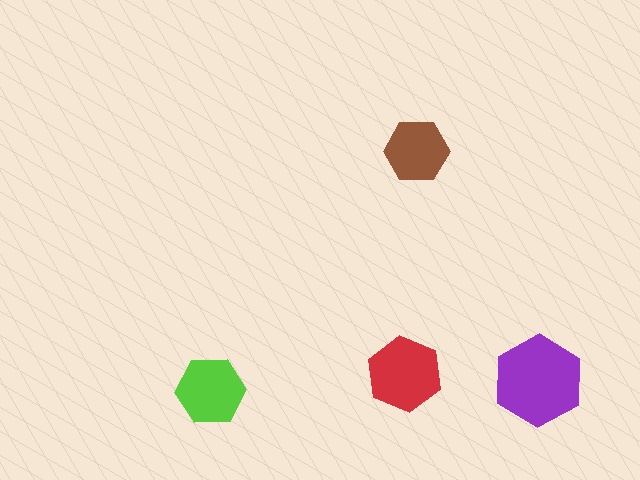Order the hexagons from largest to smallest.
the purple one, the red one, the lime one, the brown one.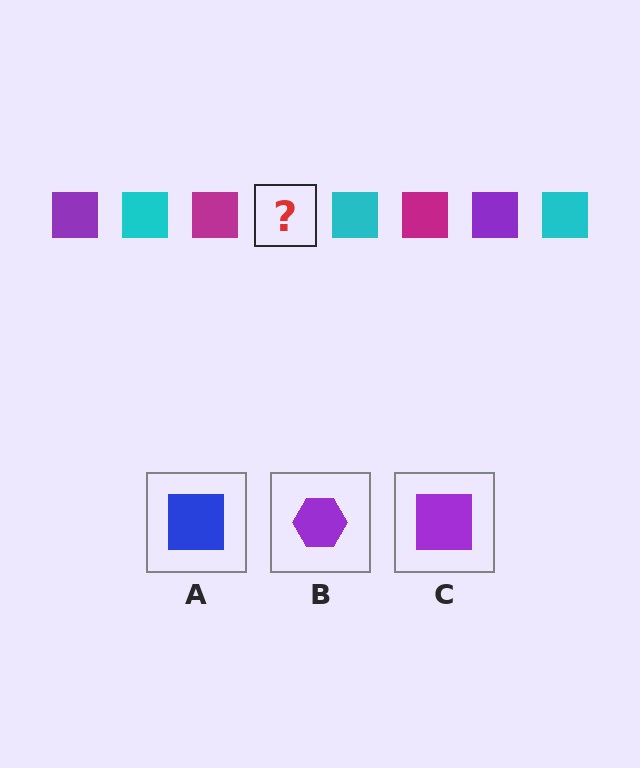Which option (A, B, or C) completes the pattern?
C.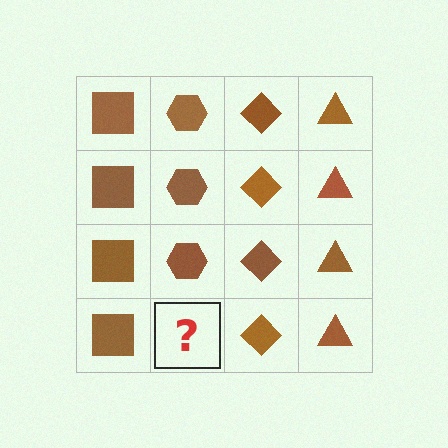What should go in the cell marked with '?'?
The missing cell should contain a brown hexagon.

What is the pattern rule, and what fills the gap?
The rule is that each column has a consistent shape. The gap should be filled with a brown hexagon.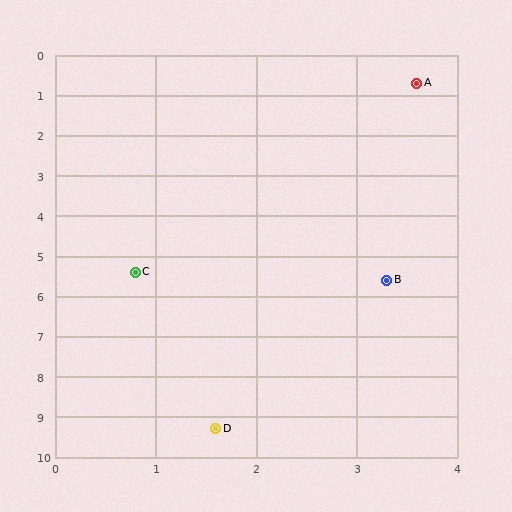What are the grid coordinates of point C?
Point C is at approximately (0.8, 5.4).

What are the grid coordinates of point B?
Point B is at approximately (3.3, 5.6).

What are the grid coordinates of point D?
Point D is at approximately (1.6, 9.3).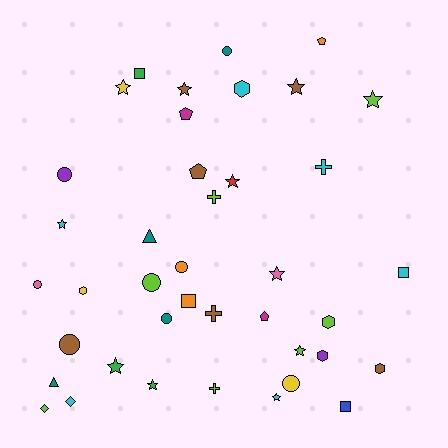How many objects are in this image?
There are 40 objects.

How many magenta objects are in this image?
There are 2 magenta objects.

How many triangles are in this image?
There are 2 triangles.